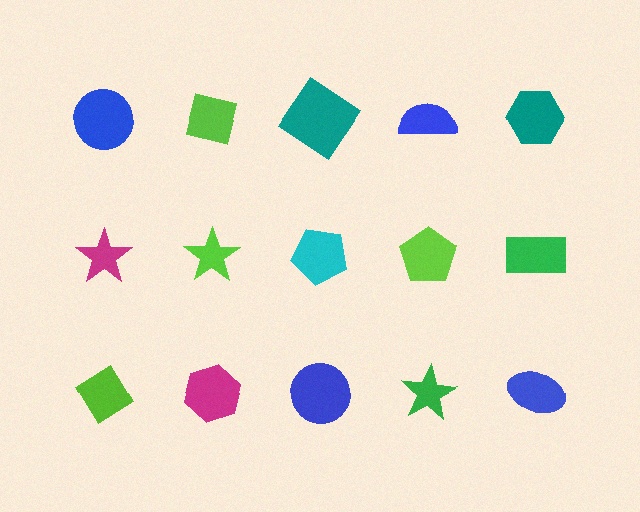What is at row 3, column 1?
A lime diamond.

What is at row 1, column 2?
A lime square.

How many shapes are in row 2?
5 shapes.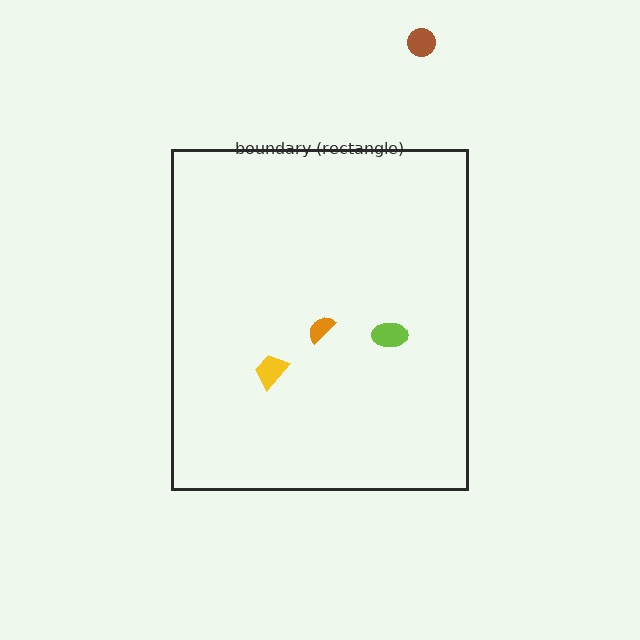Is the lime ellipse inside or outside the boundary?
Inside.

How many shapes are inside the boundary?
3 inside, 1 outside.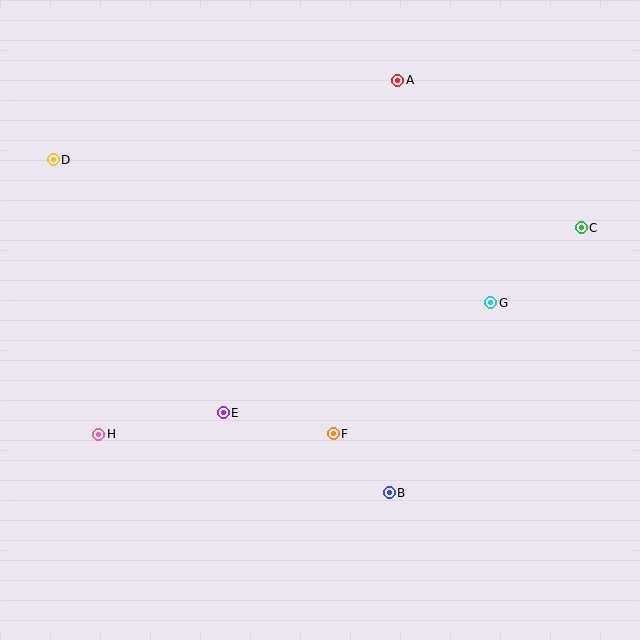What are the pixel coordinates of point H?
Point H is at (99, 434).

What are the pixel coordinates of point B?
Point B is at (389, 493).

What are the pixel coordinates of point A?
Point A is at (398, 80).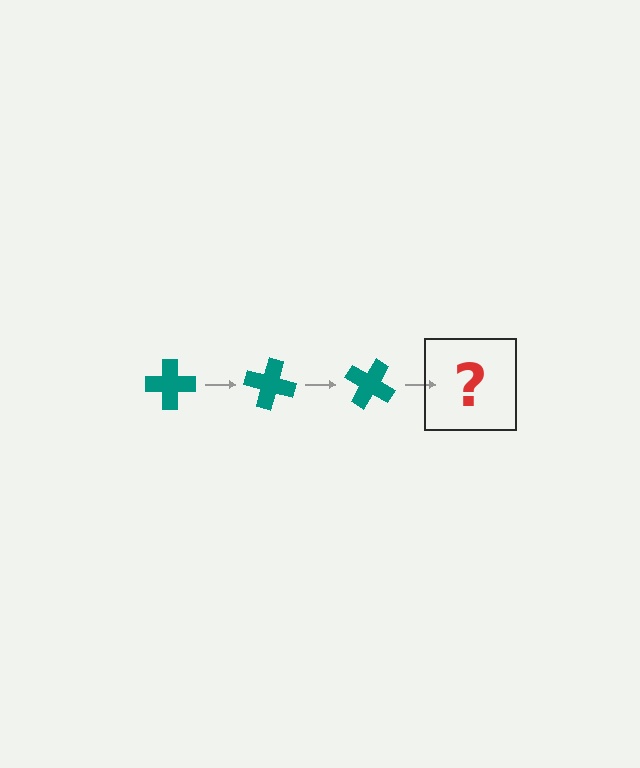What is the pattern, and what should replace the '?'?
The pattern is that the cross rotates 15 degrees each step. The '?' should be a teal cross rotated 45 degrees.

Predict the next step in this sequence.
The next step is a teal cross rotated 45 degrees.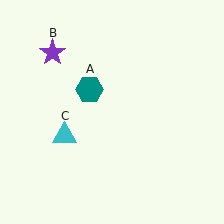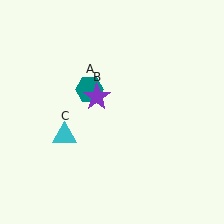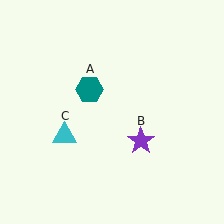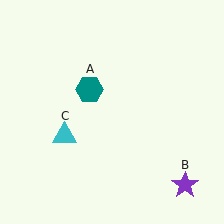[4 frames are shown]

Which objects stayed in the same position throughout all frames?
Teal hexagon (object A) and cyan triangle (object C) remained stationary.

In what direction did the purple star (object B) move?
The purple star (object B) moved down and to the right.